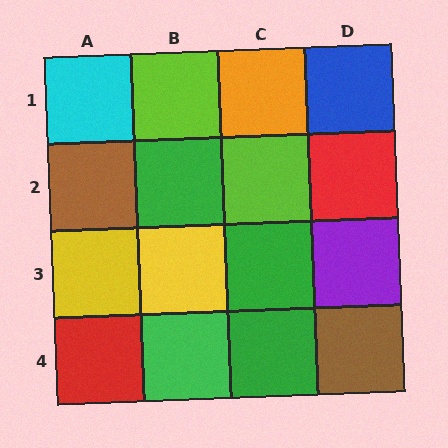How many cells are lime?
2 cells are lime.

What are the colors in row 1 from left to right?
Cyan, lime, orange, blue.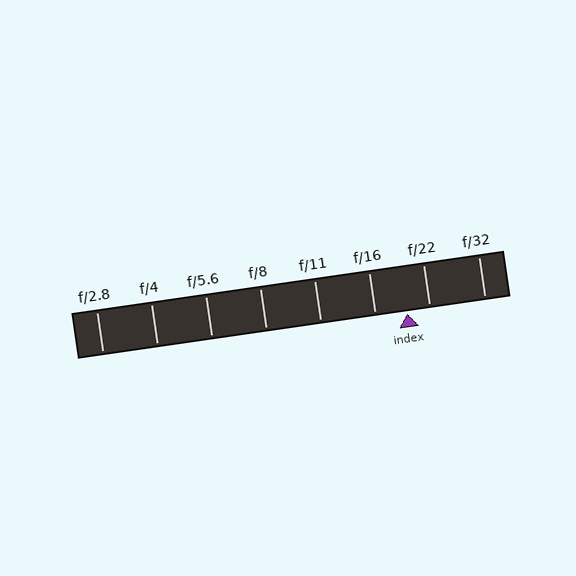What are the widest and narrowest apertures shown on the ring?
The widest aperture shown is f/2.8 and the narrowest is f/32.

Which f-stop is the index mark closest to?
The index mark is closest to f/22.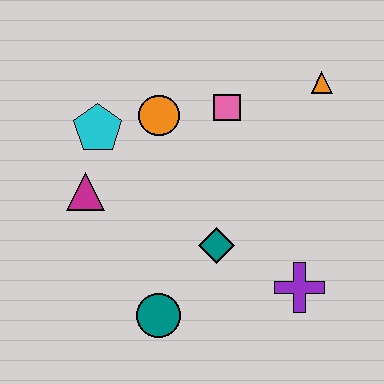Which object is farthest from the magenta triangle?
The orange triangle is farthest from the magenta triangle.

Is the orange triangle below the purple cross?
No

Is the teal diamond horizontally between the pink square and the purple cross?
No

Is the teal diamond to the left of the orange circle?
No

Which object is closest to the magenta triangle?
The cyan pentagon is closest to the magenta triangle.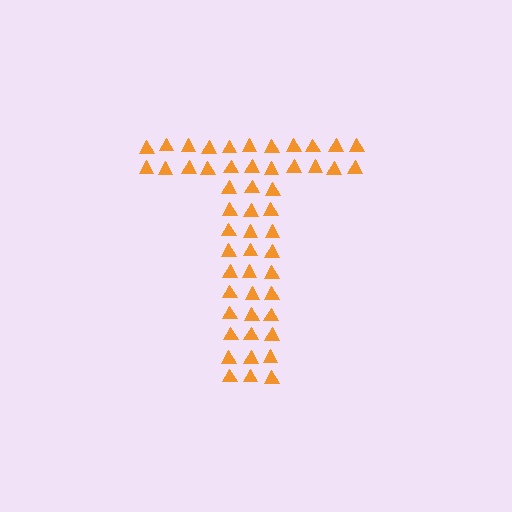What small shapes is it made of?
It is made of small triangles.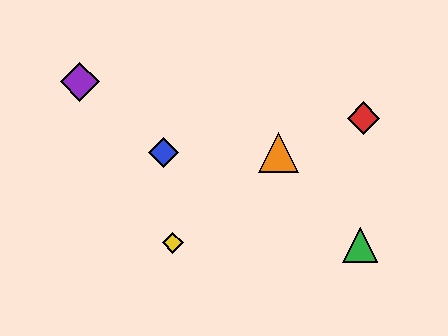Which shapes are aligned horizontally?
The blue diamond, the orange triangle are aligned horizontally.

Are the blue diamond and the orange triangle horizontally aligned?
Yes, both are at y≈152.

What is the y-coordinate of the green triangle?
The green triangle is at y≈245.